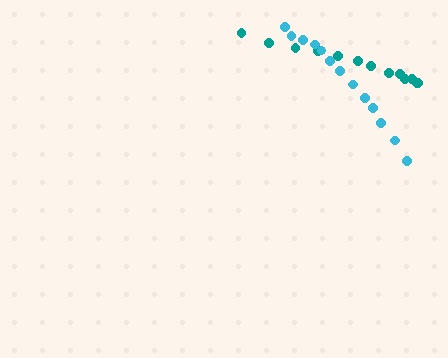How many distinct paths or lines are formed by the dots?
There are 2 distinct paths.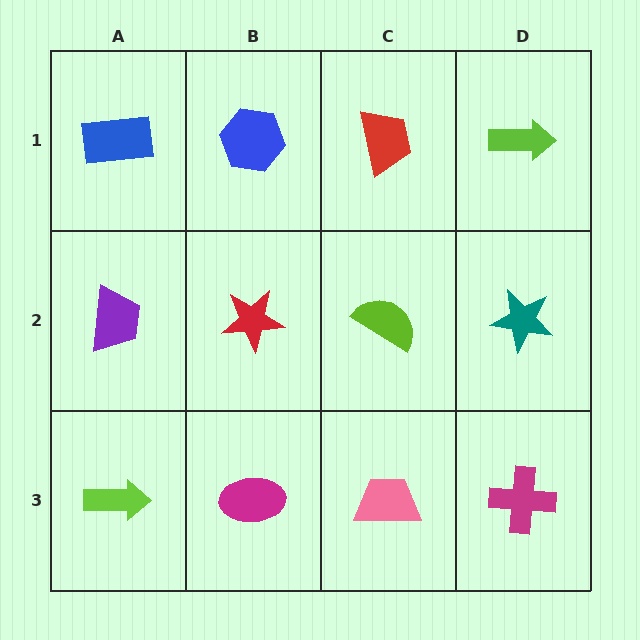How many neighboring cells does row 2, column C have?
4.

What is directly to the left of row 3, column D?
A pink trapezoid.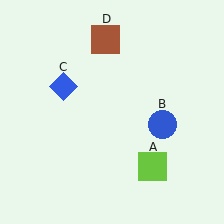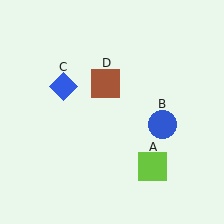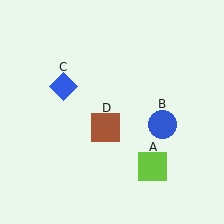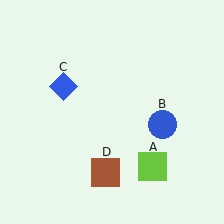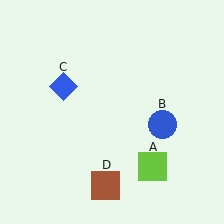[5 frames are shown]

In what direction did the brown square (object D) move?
The brown square (object D) moved down.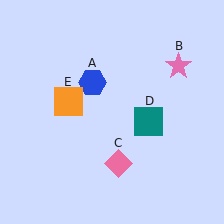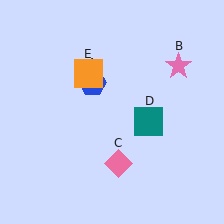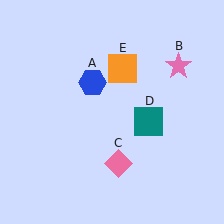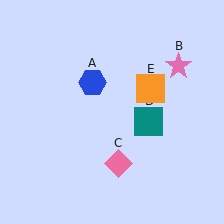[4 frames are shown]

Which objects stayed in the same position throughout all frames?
Blue hexagon (object A) and pink star (object B) and pink diamond (object C) and teal square (object D) remained stationary.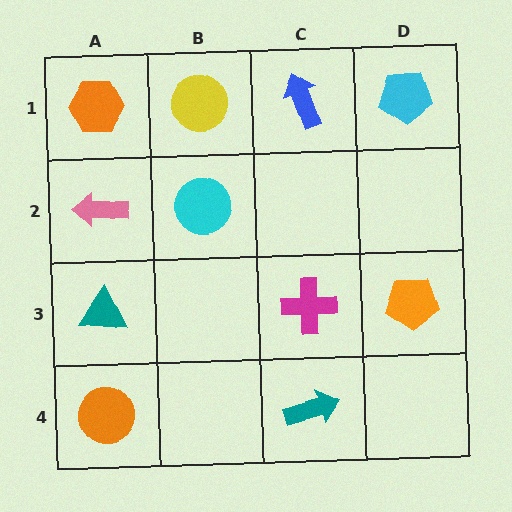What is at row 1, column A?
An orange hexagon.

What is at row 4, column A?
An orange circle.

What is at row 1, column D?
A cyan pentagon.